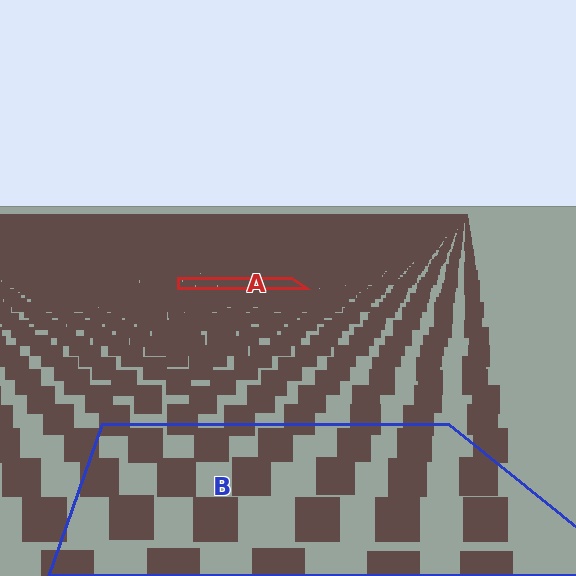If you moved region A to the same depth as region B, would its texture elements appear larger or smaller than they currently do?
They would appear larger. At a closer depth, the same texture elements are projected at a bigger on-screen size.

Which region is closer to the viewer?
Region B is closer. The texture elements there are larger and more spread out.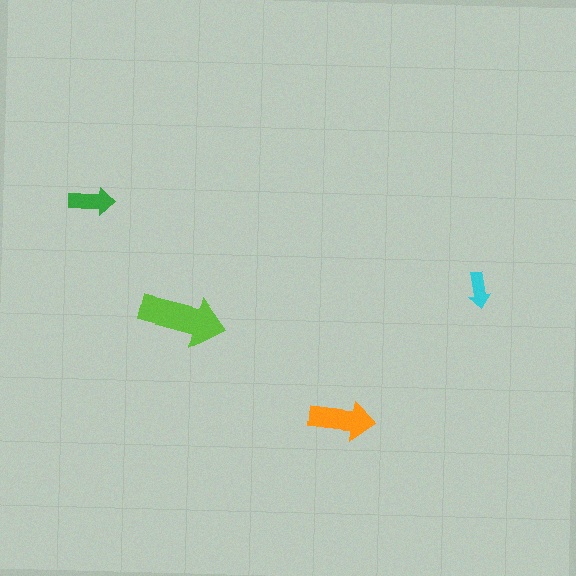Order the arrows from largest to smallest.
the lime one, the orange one, the green one, the cyan one.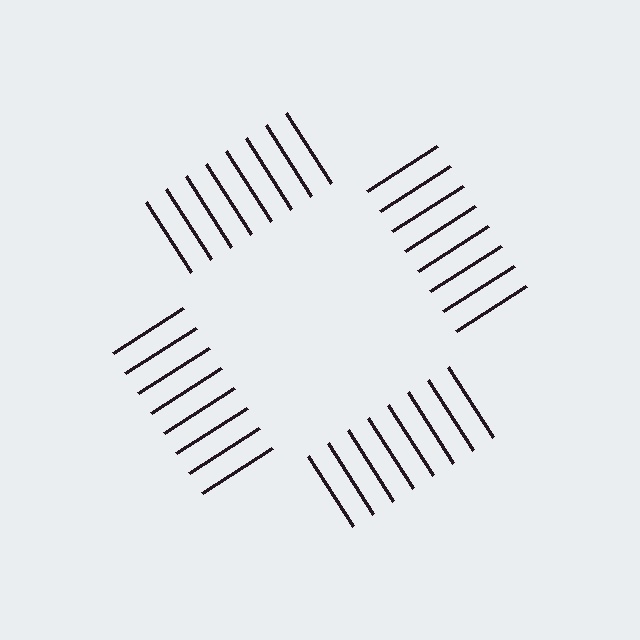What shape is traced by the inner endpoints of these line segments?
An illusory square — the line segments terminate on its edges but no continuous stroke is drawn.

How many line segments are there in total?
32 — 8 along each of the 4 edges.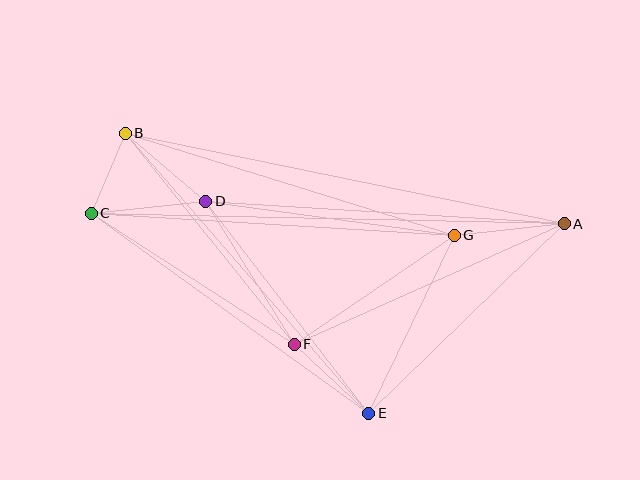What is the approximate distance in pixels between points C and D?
The distance between C and D is approximately 115 pixels.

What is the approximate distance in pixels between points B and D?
The distance between B and D is approximately 106 pixels.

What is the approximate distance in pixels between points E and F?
The distance between E and F is approximately 101 pixels.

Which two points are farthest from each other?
Points A and C are farthest from each other.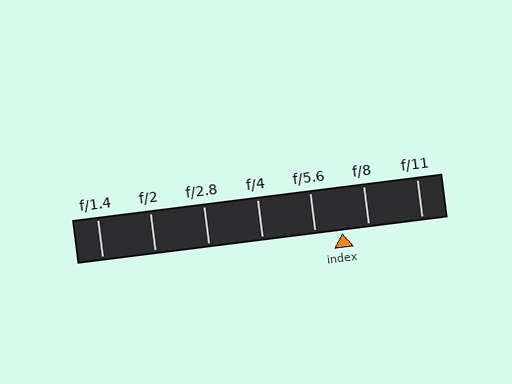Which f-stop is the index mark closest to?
The index mark is closest to f/5.6.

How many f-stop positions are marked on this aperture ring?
There are 7 f-stop positions marked.